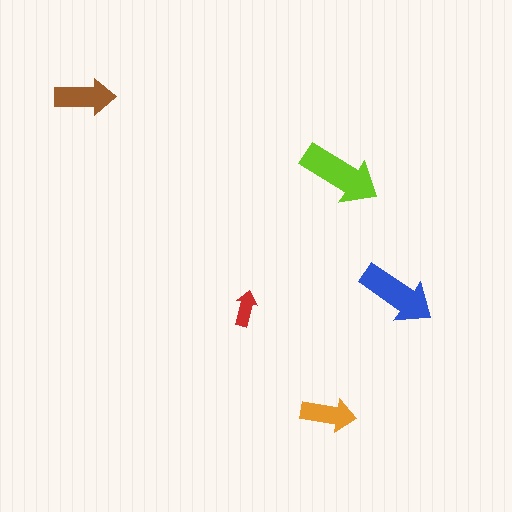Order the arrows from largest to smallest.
the lime one, the blue one, the brown one, the orange one, the red one.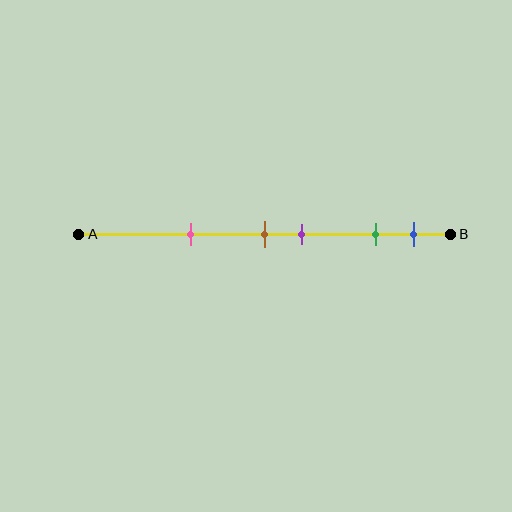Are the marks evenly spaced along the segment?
No, the marks are not evenly spaced.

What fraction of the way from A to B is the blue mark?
The blue mark is approximately 90% (0.9) of the way from A to B.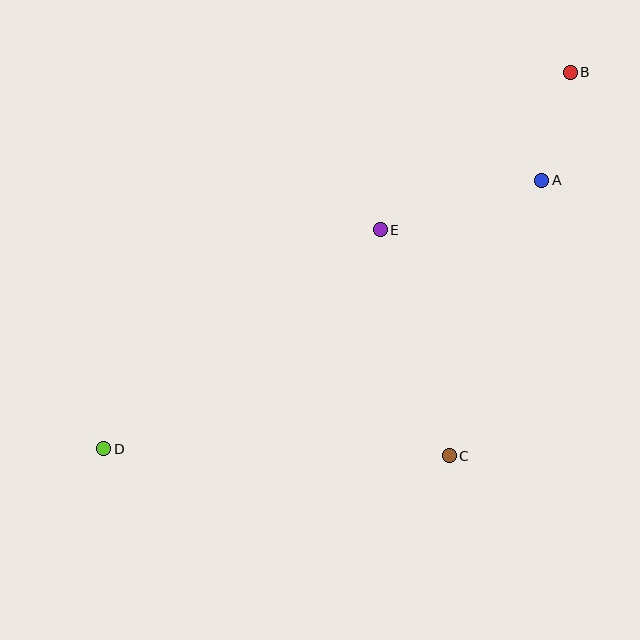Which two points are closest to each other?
Points A and B are closest to each other.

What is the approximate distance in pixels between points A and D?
The distance between A and D is approximately 514 pixels.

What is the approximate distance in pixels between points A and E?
The distance between A and E is approximately 169 pixels.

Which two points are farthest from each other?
Points B and D are farthest from each other.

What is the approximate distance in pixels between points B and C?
The distance between B and C is approximately 402 pixels.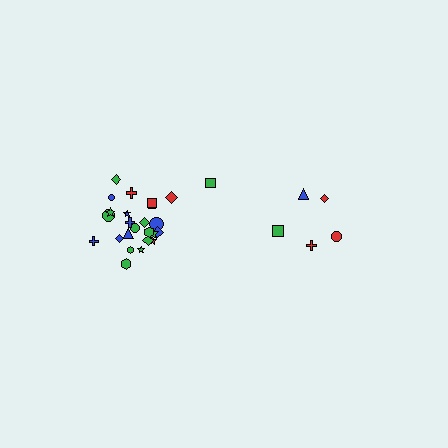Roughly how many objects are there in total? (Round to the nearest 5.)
Roughly 30 objects in total.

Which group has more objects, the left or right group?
The left group.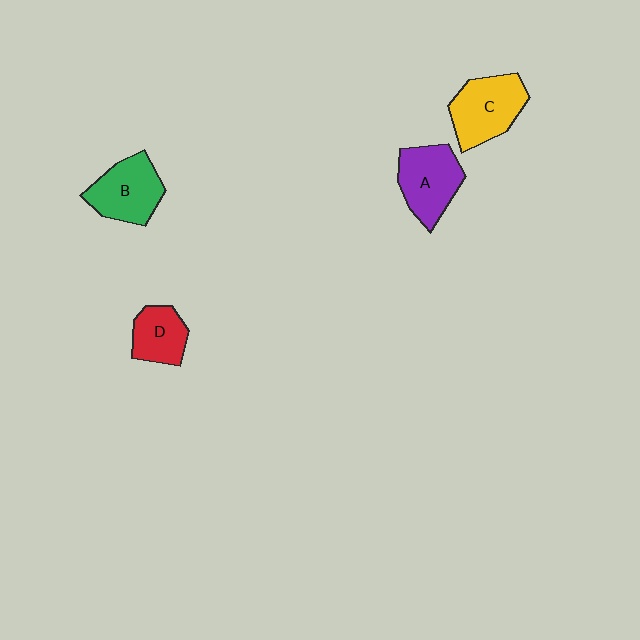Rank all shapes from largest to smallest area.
From largest to smallest: C (yellow), A (purple), B (green), D (red).